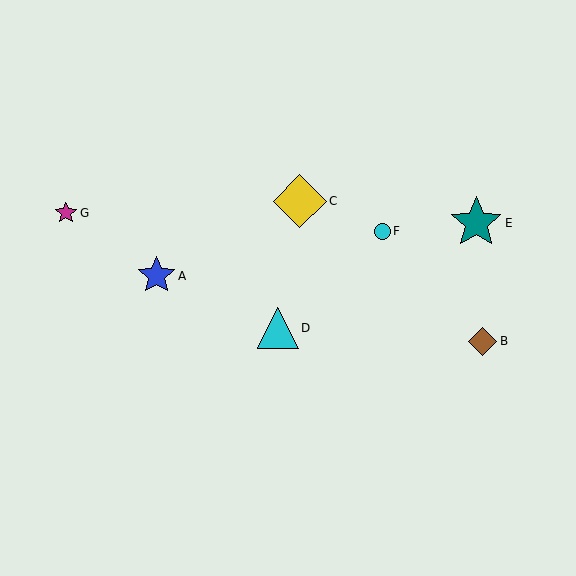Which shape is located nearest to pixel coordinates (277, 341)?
The cyan triangle (labeled D) at (278, 328) is nearest to that location.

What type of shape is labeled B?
Shape B is a brown diamond.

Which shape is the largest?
The yellow diamond (labeled C) is the largest.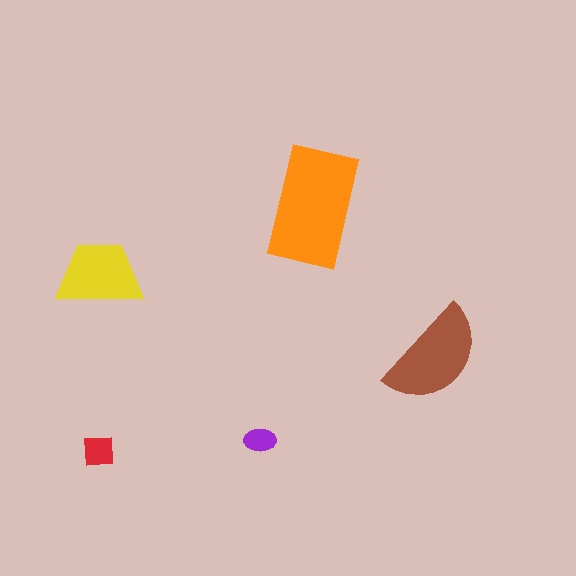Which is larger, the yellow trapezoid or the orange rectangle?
The orange rectangle.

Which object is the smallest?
The purple ellipse.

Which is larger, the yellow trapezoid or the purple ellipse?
The yellow trapezoid.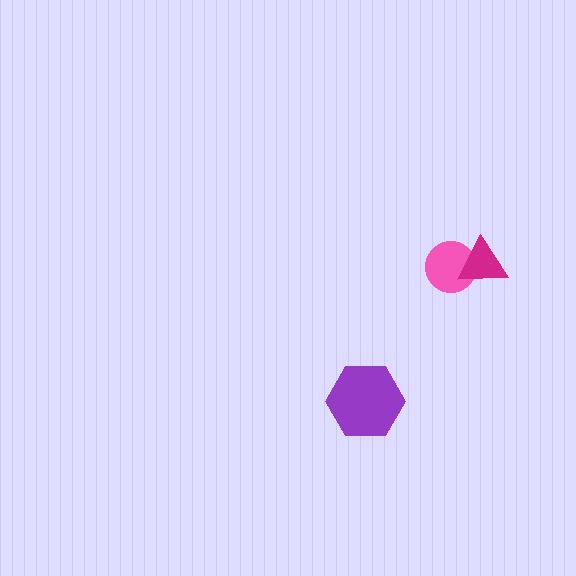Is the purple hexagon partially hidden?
No, no other shape covers it.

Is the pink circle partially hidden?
Yes, it is partially covered by another shape.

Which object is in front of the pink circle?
The magenta triangle is in front of the pink circle.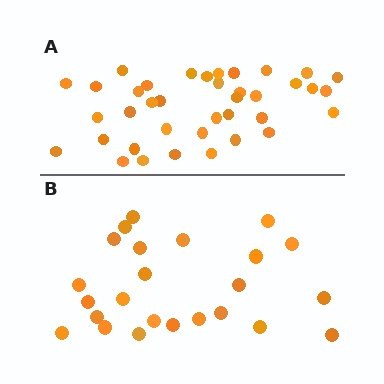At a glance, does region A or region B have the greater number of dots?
Region A (the top region) has more dots.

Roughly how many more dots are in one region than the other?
Region A has approximately 15 more dots than region B.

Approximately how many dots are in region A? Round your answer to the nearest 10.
About 40 dots. (The exact count is 38, which rounds to 40.)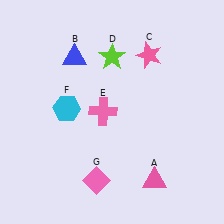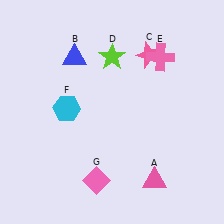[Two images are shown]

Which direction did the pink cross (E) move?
The pink cross (E) moved right.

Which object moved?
The pink cross (E) moved right.